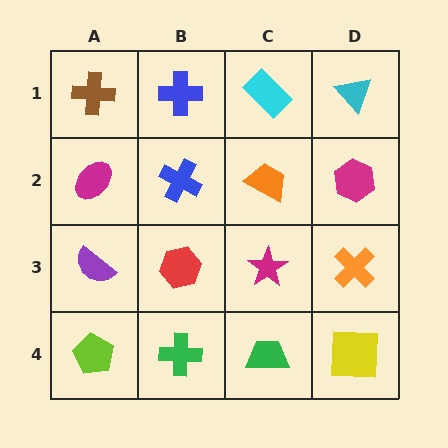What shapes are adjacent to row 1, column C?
An orange trapezoid (row 2, column C), a blue cross (row 1, column B), a cyan triangle (row 1, column D).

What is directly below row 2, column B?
A red hexagon.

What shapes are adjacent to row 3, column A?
A magenta ellipse (row 2, column A), a lime pentagon (row 4, column A), a red hexagon (row 3, column B).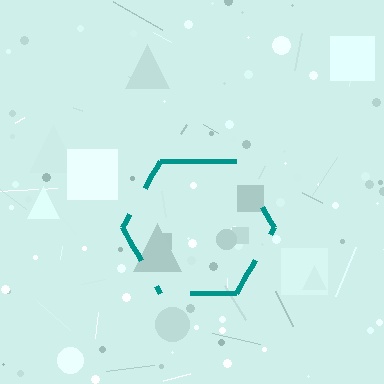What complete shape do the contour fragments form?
The contour fragments form a hexagon.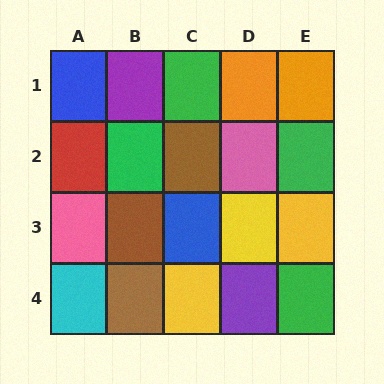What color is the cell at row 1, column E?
Orange.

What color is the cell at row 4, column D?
Purple.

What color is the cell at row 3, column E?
Yellow.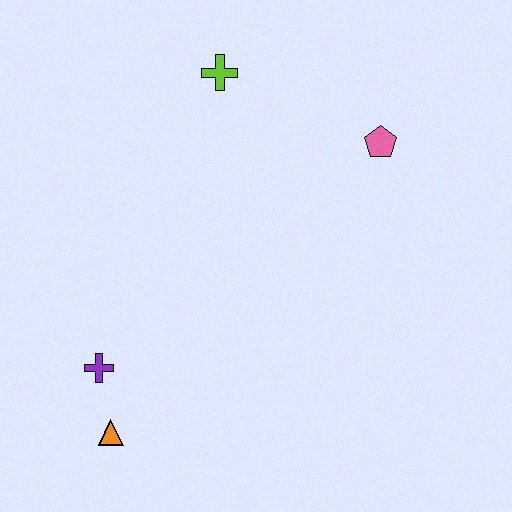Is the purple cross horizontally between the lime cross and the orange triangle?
No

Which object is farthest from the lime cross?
The orange triangle is farthest from the lime cross.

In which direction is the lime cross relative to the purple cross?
The lime cross is above the purple cross.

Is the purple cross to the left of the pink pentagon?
Yes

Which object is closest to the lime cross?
The pink pentagon is closest to the lime cross.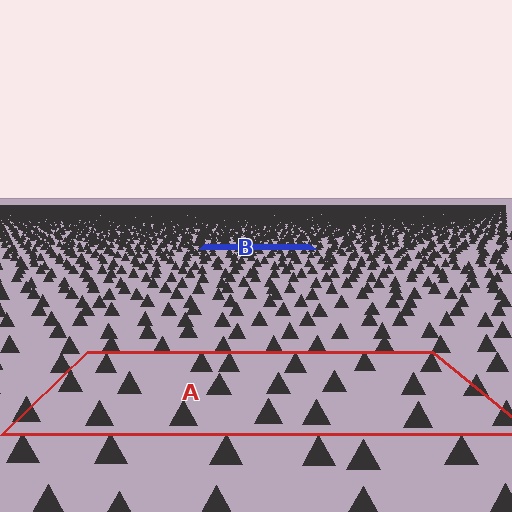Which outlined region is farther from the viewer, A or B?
Region B is farther from the viewer — the texture elements inside it appear smaller and more densely packed.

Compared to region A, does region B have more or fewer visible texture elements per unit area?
Region B has more texture elements per unit area — they are packed more densely because it is farther away.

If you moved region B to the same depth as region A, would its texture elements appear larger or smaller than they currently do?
They would appear larger. At a closer depth, the same texture elements are projected at a bigger on-screen size.